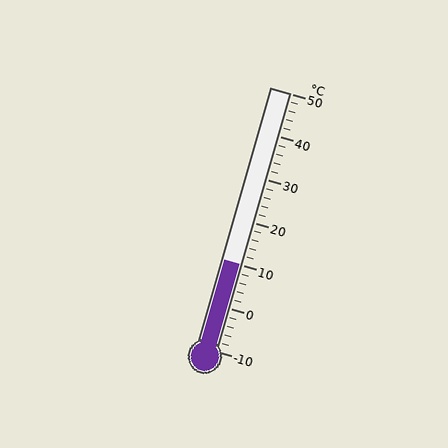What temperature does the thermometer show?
The thermometer shows approximately 10°C.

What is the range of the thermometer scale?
The thermometer scale ranges from -10°C to 50°C.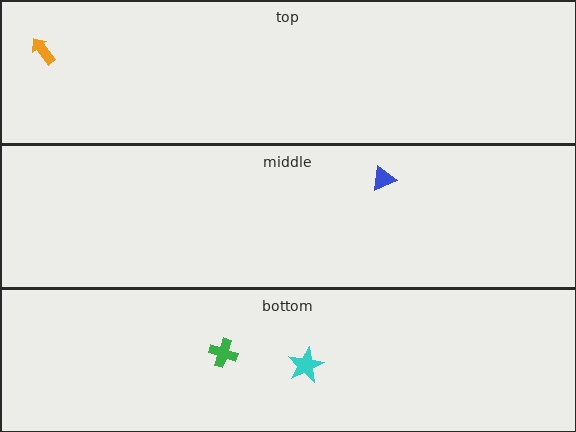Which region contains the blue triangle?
The middle region.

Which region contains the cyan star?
The bottom region.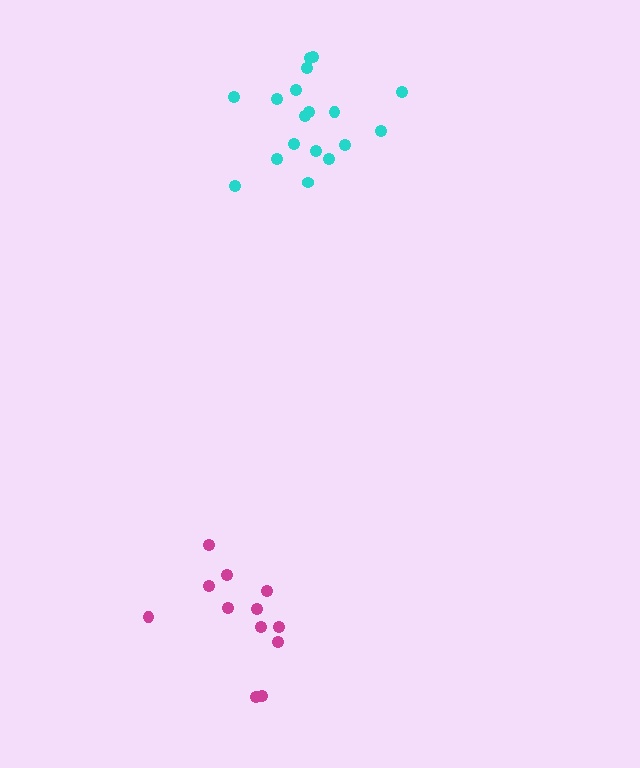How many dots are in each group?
Group 1: 18 dots, Group 2: 12 dots (30 total).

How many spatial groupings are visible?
There are 2 spatial groupings.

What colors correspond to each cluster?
The clusters are colored: cyan, magenta.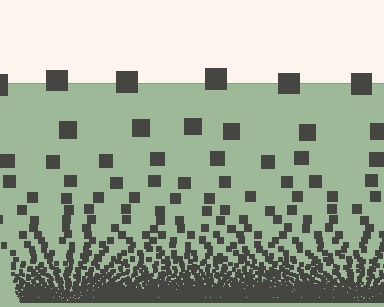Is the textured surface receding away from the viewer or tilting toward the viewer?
The surface appears to tilt toward the viewer. Texture elements get larger and sparser toward the top.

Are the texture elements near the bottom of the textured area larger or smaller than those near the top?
Smaller. The gradient is inverted — elements near the bottom are smaller and denser.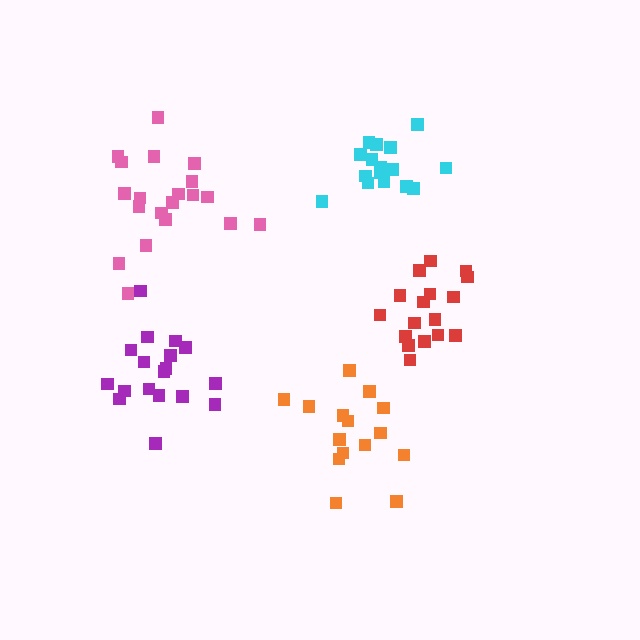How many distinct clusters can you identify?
There are 5 distinct clusters.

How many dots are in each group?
Group 1: 20 dots, Group 2: 15 dots, Group 3: 18 dots, Group 4: 17 dots, Group 5: 17 dots (87 total).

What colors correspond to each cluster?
The clusters are colored: pink, orange, purple, red, cyan.